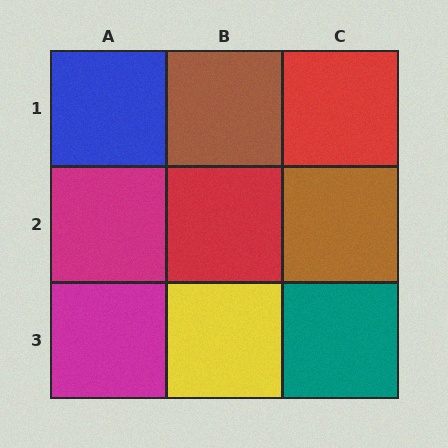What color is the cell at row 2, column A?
Magenta.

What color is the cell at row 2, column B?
Red.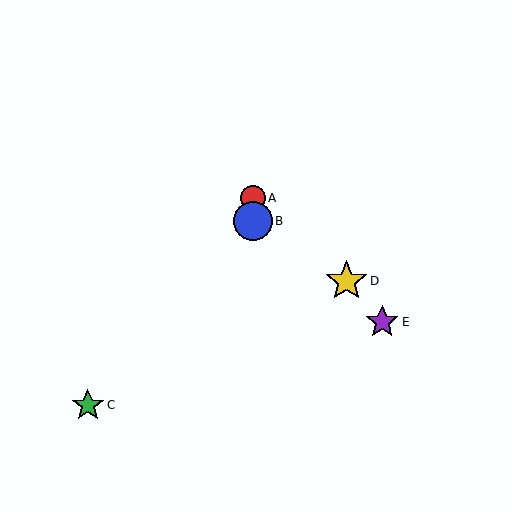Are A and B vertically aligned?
Yes, both are at x≈253.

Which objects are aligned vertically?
Objects A, B are aligned vertically.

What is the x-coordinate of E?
Object E is at x≈382.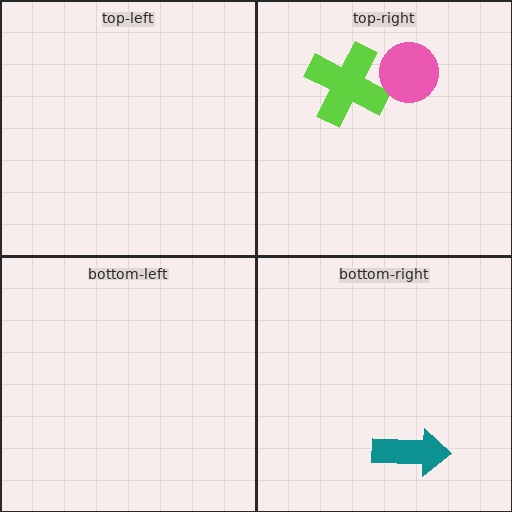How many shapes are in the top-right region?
2.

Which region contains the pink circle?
The top-right region.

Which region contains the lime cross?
The top-right region.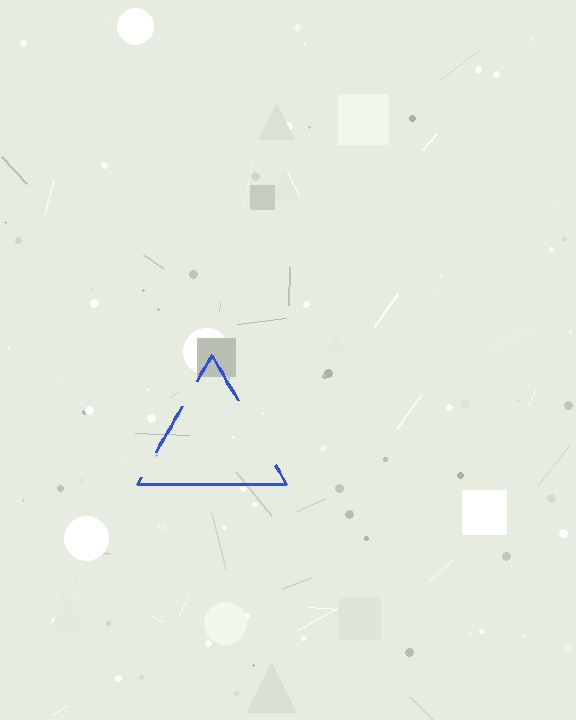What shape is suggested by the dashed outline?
The dashed outline suggests a triangle.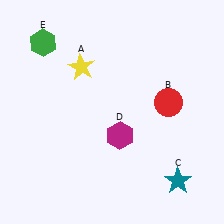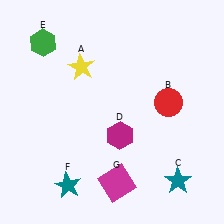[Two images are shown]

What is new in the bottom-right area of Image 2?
A magenta square (G) was added in the bottom-right area of Image 2.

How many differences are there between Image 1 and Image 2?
There are 2 differences between the two images.